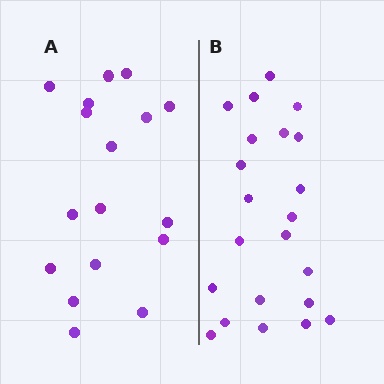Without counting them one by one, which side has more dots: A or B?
Region B (the right region) has more dots.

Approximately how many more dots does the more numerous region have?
Region B has about 5 more dots than region A.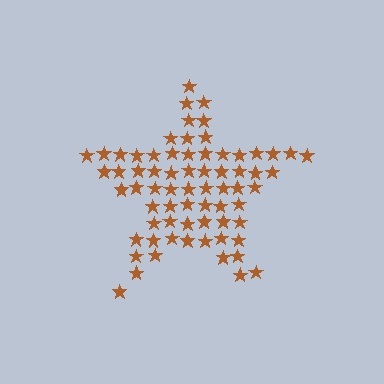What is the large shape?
The large shape is a star.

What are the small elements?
The small elements are stars.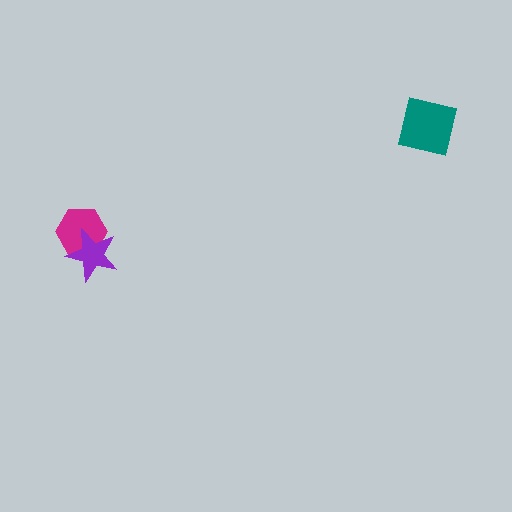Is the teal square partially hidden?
No, no other shape covers it.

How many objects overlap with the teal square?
0 objects overlap with the teal square.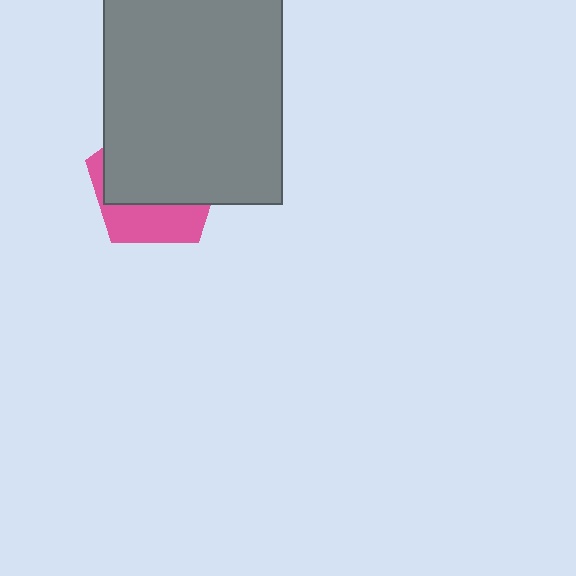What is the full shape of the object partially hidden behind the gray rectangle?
The partially hidden object is a pink pentagon.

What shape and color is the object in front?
The object in front is a gray rectangle.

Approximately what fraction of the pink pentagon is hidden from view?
Roughly 66% of the pink pentagon is hidden behind the gray rectangle.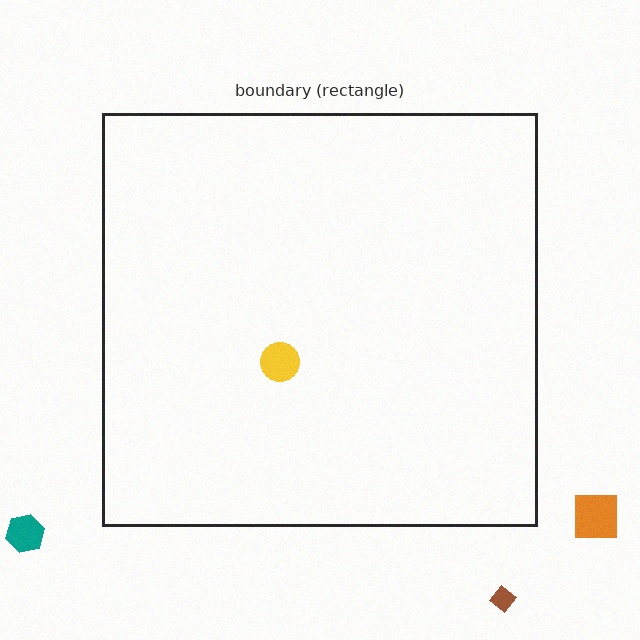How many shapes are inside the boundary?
1 inside, 3 outside.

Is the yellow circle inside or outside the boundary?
Inside.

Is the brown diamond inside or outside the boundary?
Outside.